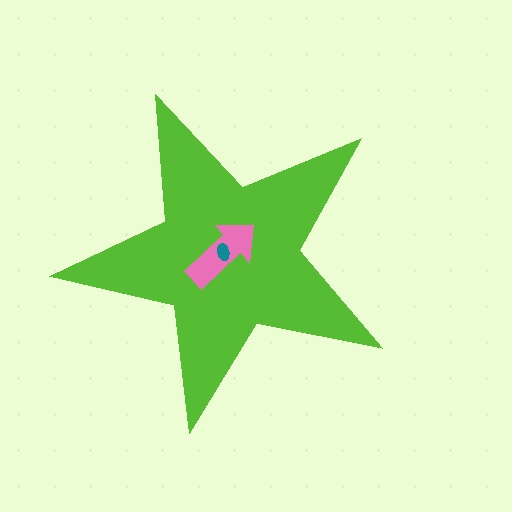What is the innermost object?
The teal ellipse.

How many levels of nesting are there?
3.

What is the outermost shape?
The lime star.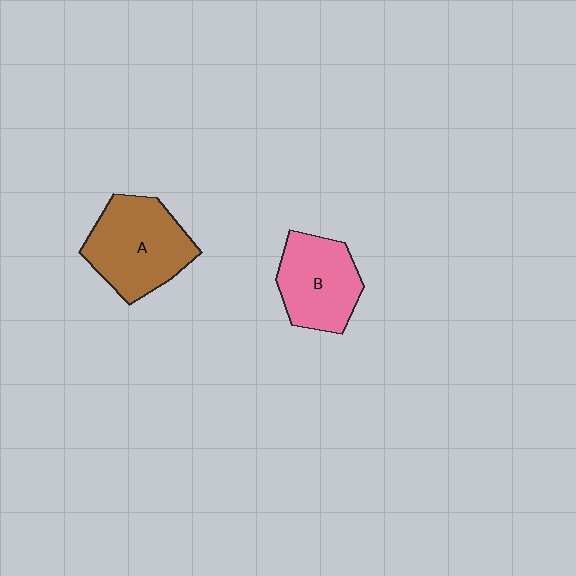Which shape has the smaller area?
Shape B (pink).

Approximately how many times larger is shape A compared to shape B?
Approximately 1.2 times.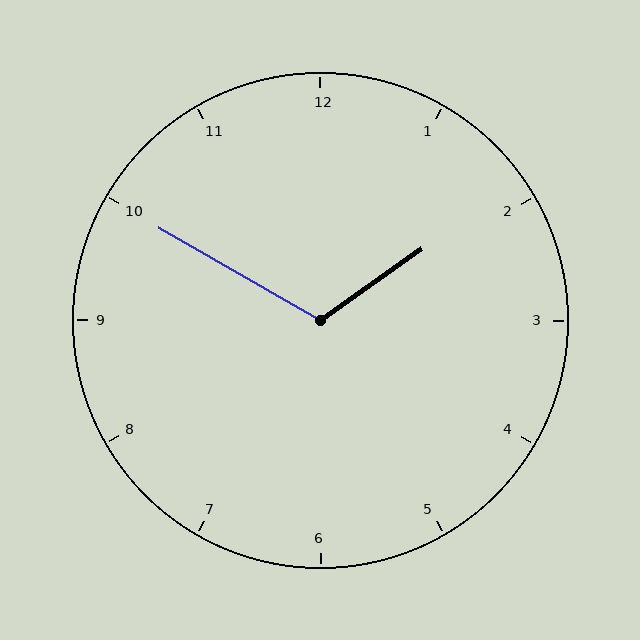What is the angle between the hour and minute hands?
Approximately 115 degrees.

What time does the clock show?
1:50.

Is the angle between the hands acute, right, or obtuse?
It is obtuse.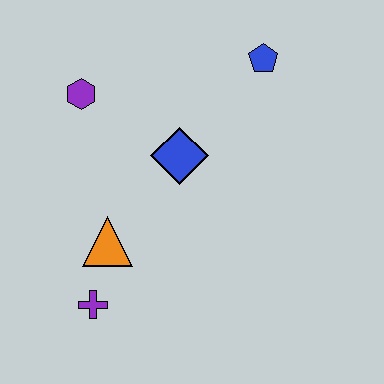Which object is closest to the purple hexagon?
The blue diamond is closest to the purple hexagon.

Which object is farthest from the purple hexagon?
The purple cross is farthest from the purple hexagon.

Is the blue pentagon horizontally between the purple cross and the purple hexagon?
No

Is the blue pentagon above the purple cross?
Yes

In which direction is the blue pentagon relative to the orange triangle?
The blue pentagon is above the orange triangle.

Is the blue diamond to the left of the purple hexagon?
No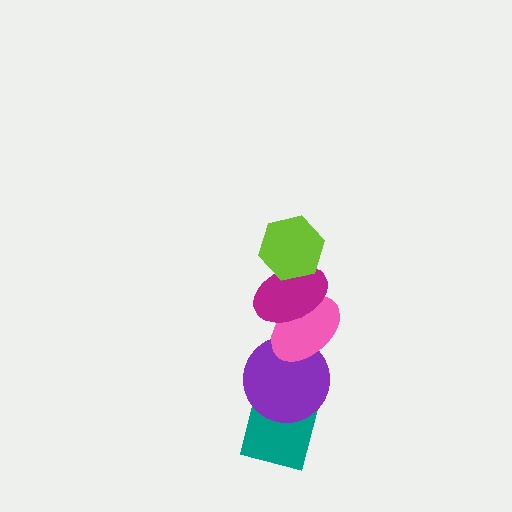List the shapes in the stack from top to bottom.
From top to bottom: the lime hexagon, the magenta ellipse, the pink ellipse, the purple circle, the teal square.